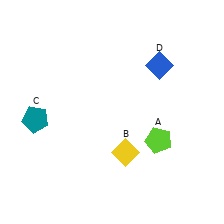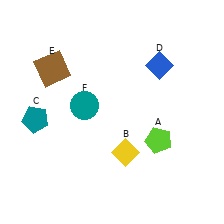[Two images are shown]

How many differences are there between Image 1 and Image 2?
There are 2 differences between the two images.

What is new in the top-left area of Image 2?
A teal circle (F) was added in the top-left area of Image 2.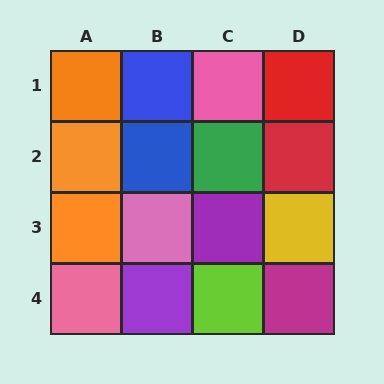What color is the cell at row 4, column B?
Purple.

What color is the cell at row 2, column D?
Red.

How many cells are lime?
1 cell is lime.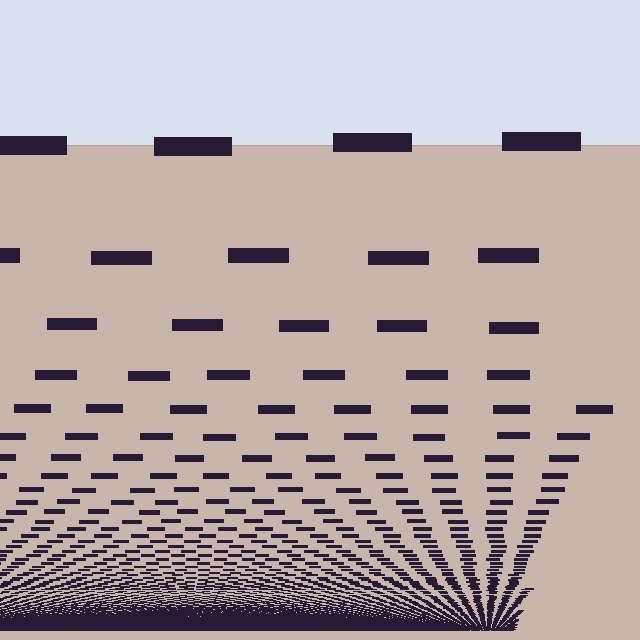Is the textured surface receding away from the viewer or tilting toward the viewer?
The surface appears to tilt toward the viewer. Texture elements get larger and sparser toward the top.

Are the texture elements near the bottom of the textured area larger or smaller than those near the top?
Smaller. The gradient is inverted — elements near the bottom are smaller and denser.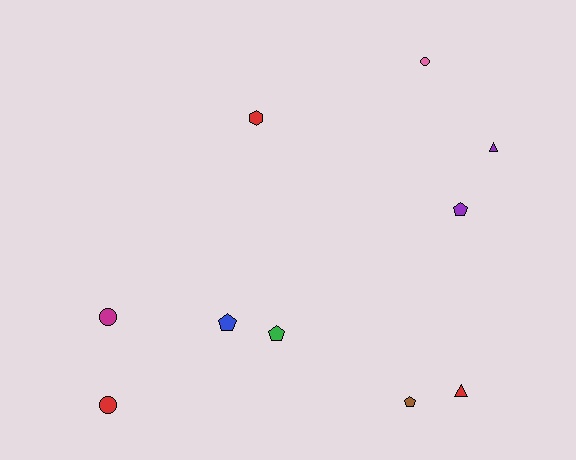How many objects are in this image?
There are 10 objects.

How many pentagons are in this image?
There are 4 pentagons.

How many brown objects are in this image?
There is 1 brown object.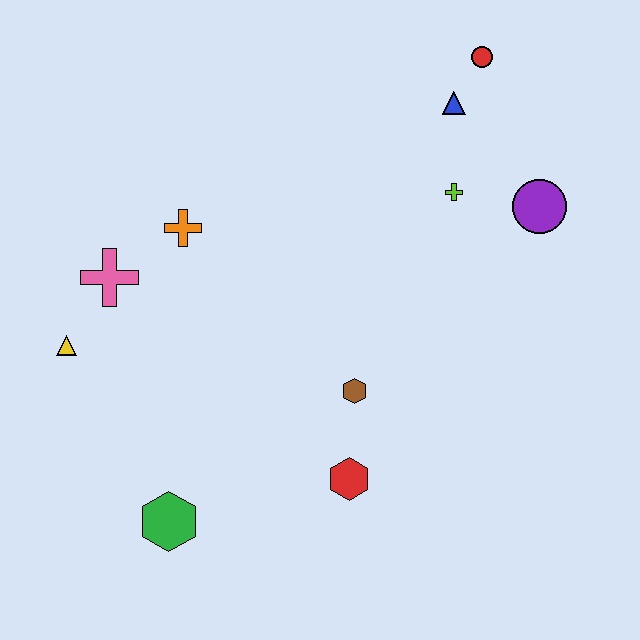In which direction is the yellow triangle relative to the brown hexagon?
The yellow triangle is to the left of the brown hexagon.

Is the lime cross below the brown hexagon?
No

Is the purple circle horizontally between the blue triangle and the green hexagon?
No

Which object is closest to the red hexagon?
The brown hexagon is closest to the red hexagon.